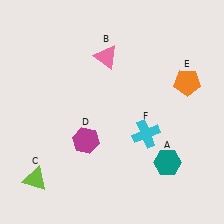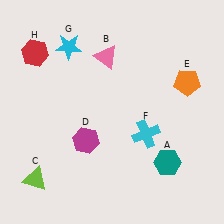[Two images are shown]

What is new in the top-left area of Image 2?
A red hexagon (H) was added in the top-left area of Image 2.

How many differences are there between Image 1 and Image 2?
There are 2 differences between the two images.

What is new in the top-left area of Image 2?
A cyan star (G) was added in the top-left area of Image 2.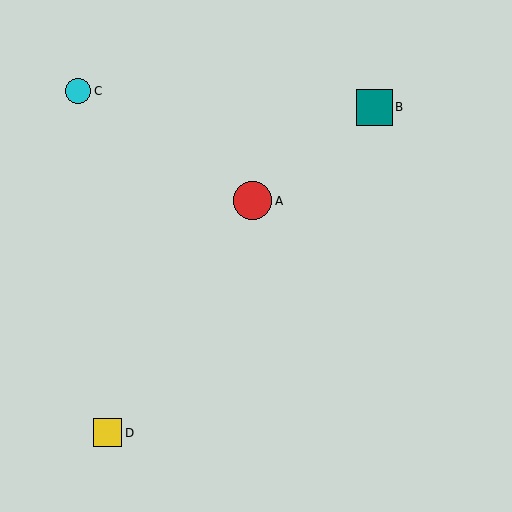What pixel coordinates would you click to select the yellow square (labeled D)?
Click at (108, 433) to select the yellow square D.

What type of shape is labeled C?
Shape C is a cyan circle.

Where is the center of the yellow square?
The center of the yellow square is at (108, 433).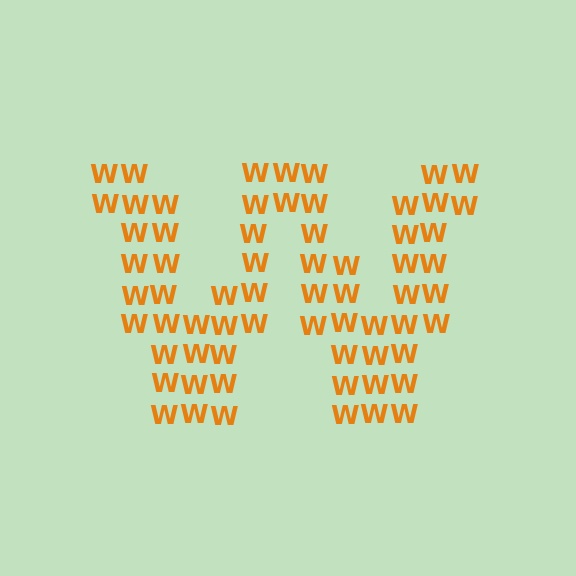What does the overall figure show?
The overall figure shows the letter W.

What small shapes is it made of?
It is made of small letter W's.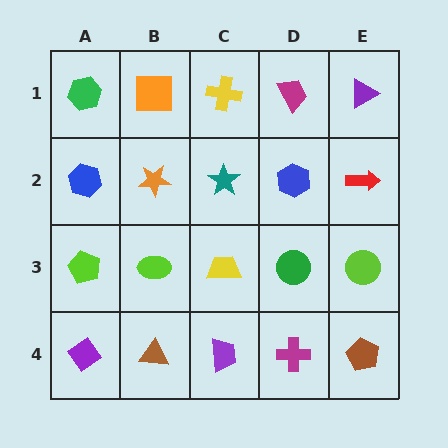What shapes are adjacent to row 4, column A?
A lime pentagon (row 3, column A), a brown triangle (row 4, column B).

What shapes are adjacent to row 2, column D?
A magenta trapezoid (row 1, column D), a green circle (row 3, column D), a teal star (row 2, column C), a red arrow (row 2, column E).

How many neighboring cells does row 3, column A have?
3.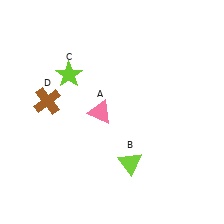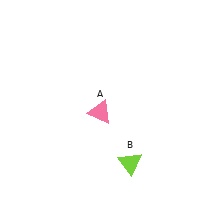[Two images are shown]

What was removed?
The brown cross (D), the lime star (C) were removed in Image 2.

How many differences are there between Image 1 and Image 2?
There are 2 differences between the two images.